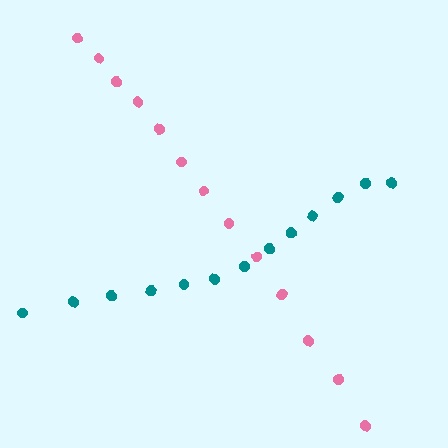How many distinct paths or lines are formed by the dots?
There are 2 distinct paths.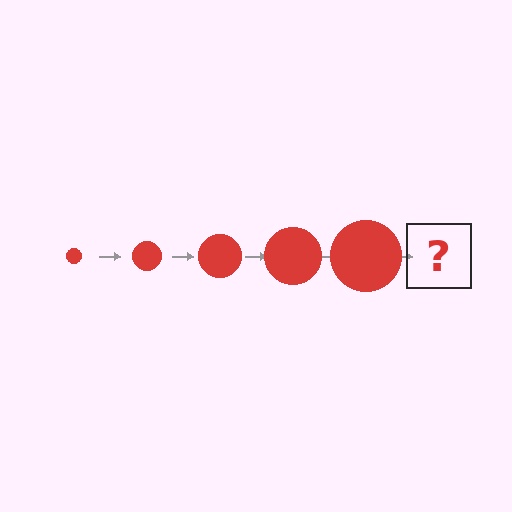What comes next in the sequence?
The next element should be a red circle, larger than the previous one.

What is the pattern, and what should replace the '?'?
The pattern is that the circle gets progressively larger each step. The '?' should be a red circle, larger than the previous one.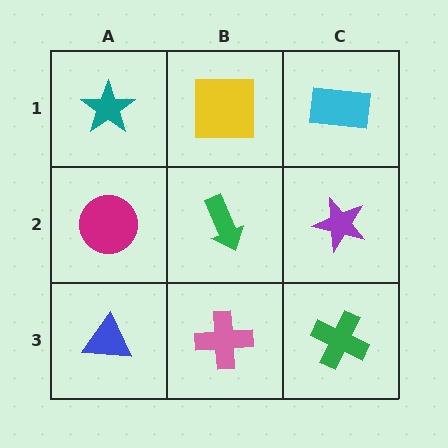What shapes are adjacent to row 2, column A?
A teal star (row 1, column A), a blue triangle (row 3, column A), a green arrow (row 2, column B).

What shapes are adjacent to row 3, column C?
A purple star (row 2, column C), a pink cross (row 3, column B).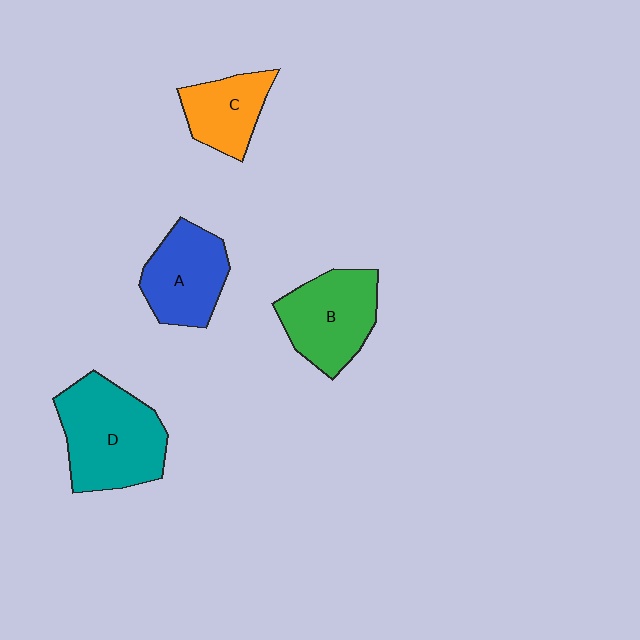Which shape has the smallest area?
Shape C (orange).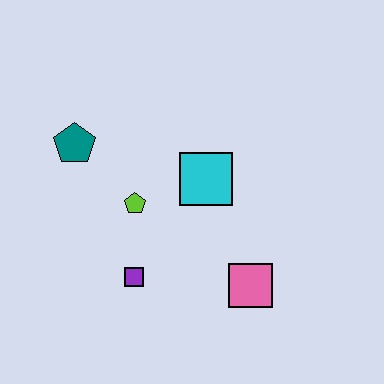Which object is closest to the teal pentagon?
The lime pentagon is closest to the teal pentagon.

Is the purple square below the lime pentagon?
Yes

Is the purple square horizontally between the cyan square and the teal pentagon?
Yes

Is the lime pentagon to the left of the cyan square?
Yes